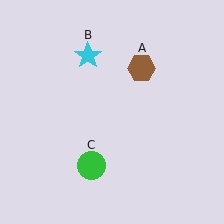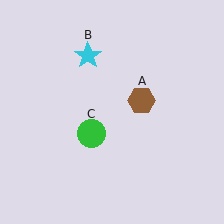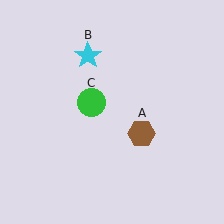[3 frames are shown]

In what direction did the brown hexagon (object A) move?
The brown hexagon (object A) moved down.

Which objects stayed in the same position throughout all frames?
Cyan star (object B) remained stationary.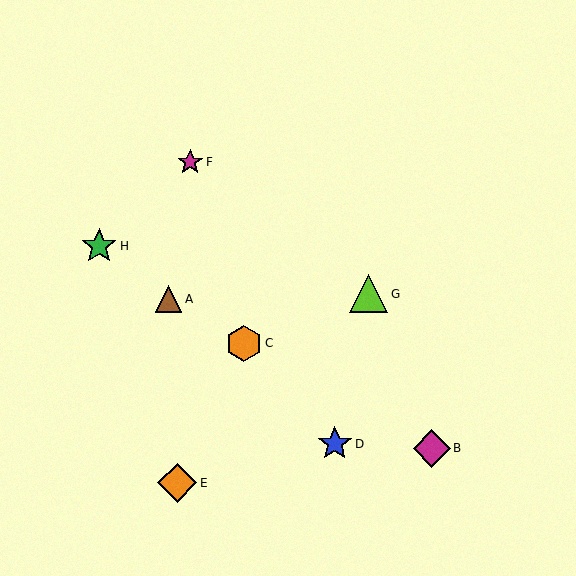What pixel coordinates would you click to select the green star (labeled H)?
Click at (99, 246) to select the green star H.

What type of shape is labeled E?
Shape E is an orange diamond.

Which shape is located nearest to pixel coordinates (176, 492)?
The orange diamond (labeled E) at (177, 483) is nearest to that location.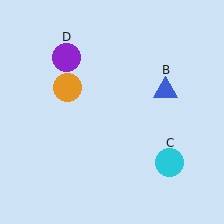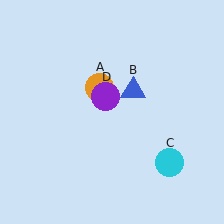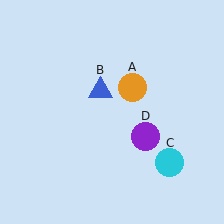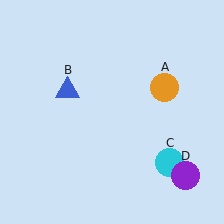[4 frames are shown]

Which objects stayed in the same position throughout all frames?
Cyan circle (object C) remained stationary.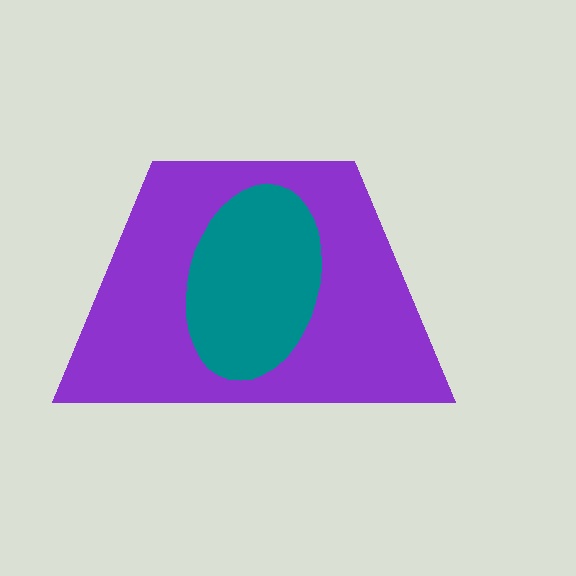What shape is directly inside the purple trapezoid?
The teal ellipse.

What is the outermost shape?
The purple trapezoid.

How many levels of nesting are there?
2.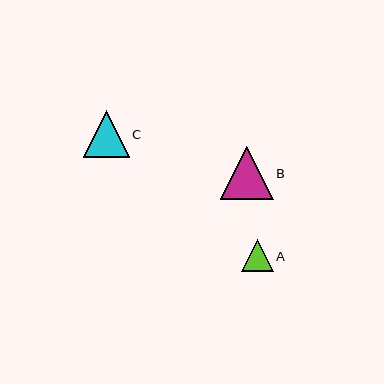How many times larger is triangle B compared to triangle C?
Triangle B is approximately 1.1 times the size of triangle C.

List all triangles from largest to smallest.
From largest to smallest: B, C, A.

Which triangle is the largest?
Triangle B is the largest with a size of approximately 53 pixels.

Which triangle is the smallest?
Triangle A is the smallest with a size of approximately 32 pixels.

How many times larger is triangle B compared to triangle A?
Triangle B is approximately 1.6 times the size of triangle A.